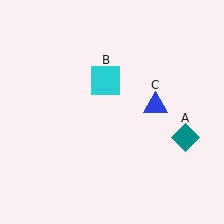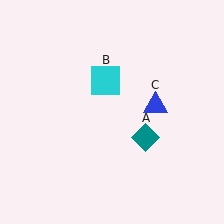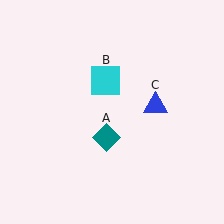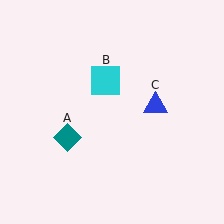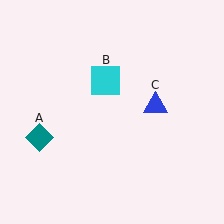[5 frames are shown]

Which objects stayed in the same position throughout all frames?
Cyan square (object B) and blue triangle (object C) remained stationary.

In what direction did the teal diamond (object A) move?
The teal diamond (object A) moved left.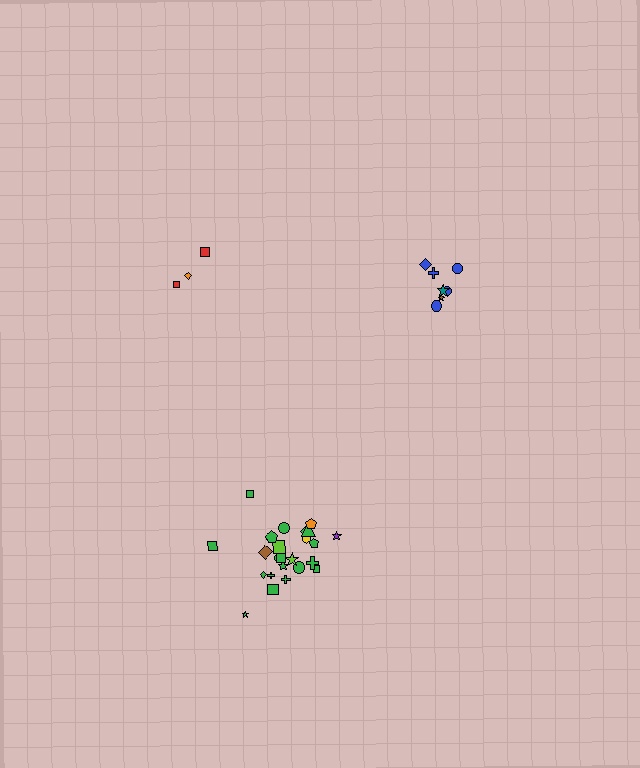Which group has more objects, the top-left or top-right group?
The top-right group.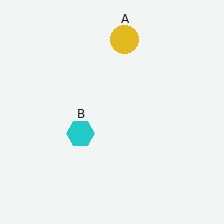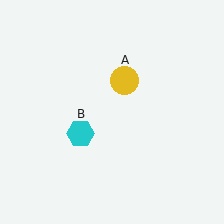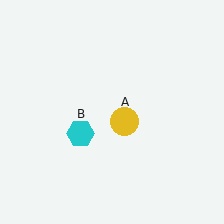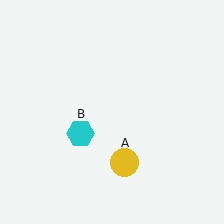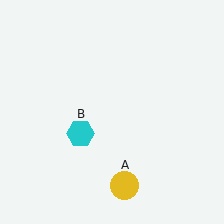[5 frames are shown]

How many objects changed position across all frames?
1 object changed position: yellow circle (object A).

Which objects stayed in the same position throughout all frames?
Cyan hexagon (object B) remained stationary.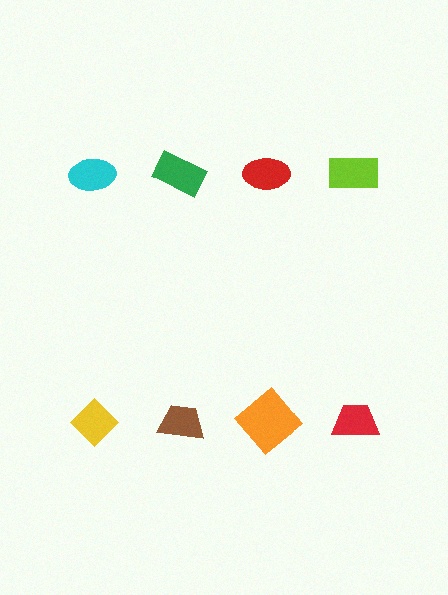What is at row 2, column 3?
An orange diamond.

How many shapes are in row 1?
4 shapes.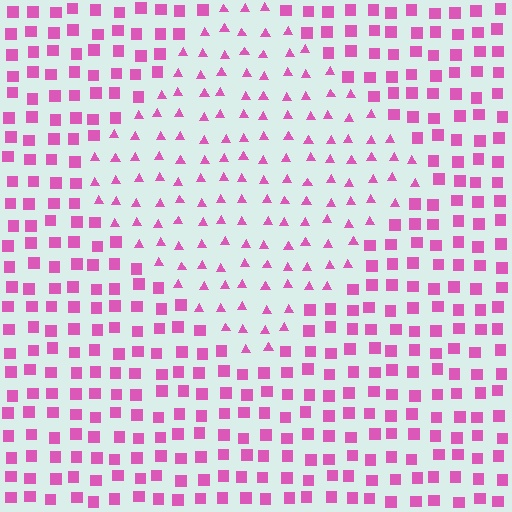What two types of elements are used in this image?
The image uses triangles inside the diamond region and squares outside it.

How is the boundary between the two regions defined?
The boundary is defined by a change in element shape: triangles inside vs. squares outside. All elements share the same color and spacing.